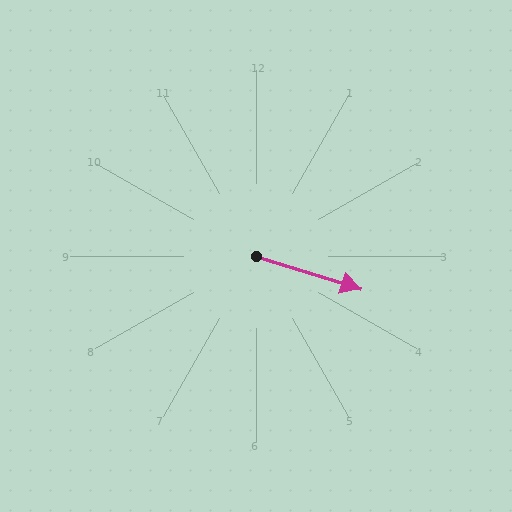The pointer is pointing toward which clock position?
Roughly 4 o'clock.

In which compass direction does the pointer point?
East.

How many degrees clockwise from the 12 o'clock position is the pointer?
Approximately 107 degrees.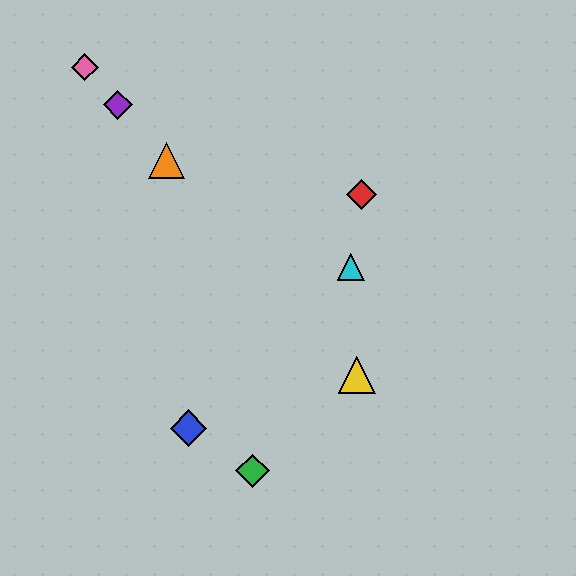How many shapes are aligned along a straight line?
4 shapes (the yellow triangle, the purple diamond, the orange triangle, the pink diamond) are aligned along a straight line.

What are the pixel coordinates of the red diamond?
The red diamond is at (361, 194).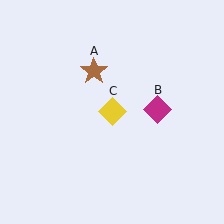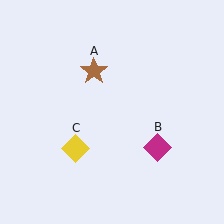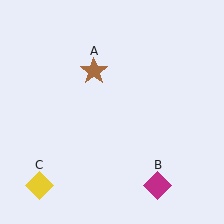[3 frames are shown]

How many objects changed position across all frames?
2 objects changed position: magenta diamond (object B), yellow diamond (object C).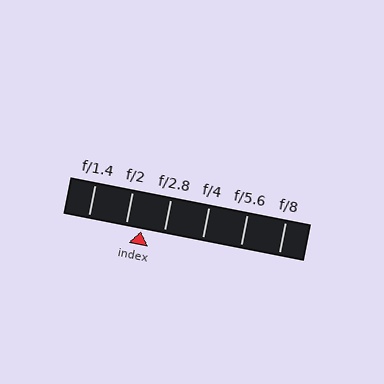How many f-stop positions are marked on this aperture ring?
There are 6 f-stop positions marked.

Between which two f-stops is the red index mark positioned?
The index mark is between f/2 and f/2.8.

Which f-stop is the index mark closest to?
The index mark is closest to f/2.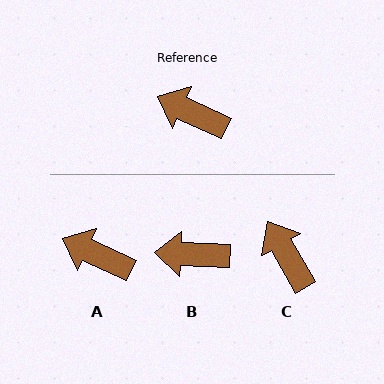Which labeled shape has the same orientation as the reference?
A.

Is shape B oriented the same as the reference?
No, it is off by about 22 degrees.